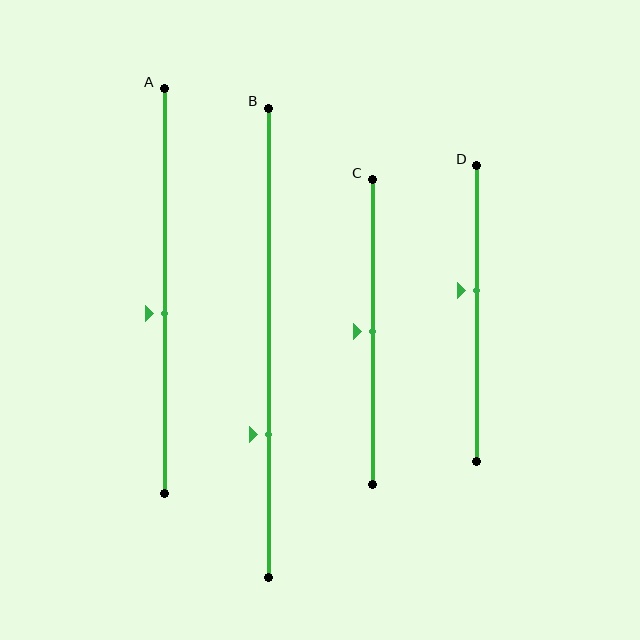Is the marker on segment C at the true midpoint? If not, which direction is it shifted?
Yes, the marker on segment C is at the true midpoint.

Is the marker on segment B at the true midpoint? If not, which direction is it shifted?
No, the marker on segment B is shifted downward by about 20% of the segment length.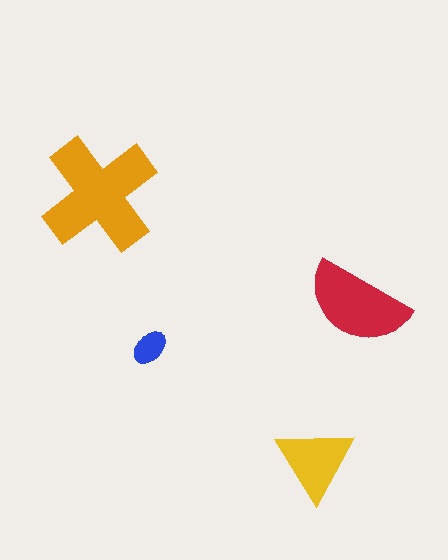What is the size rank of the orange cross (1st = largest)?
1st.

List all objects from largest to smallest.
The orange cross, the red semicircle, the yellow triangle, the blue ellipse.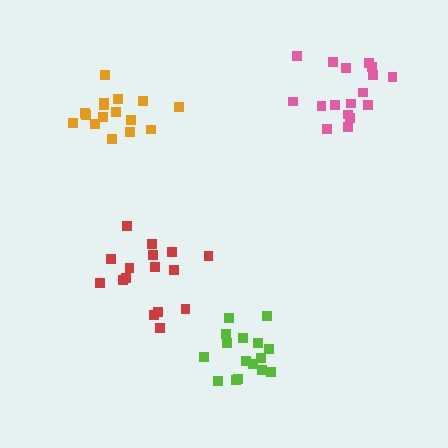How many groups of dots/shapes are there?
There are 4 groups.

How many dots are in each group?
Group 1: 16 dots, Group 2: 17 dots, Group 3: 16 dots, Group 4: 16 dots (65 total).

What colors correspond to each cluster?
The clusters are colored: lime, pink, orange, red.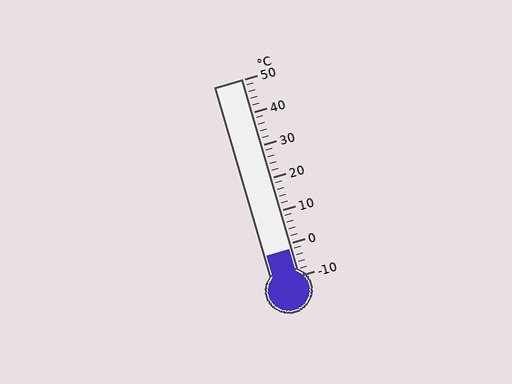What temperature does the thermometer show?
The thermometer shows approximately -2°C.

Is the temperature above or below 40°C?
The temperature is below 40°C.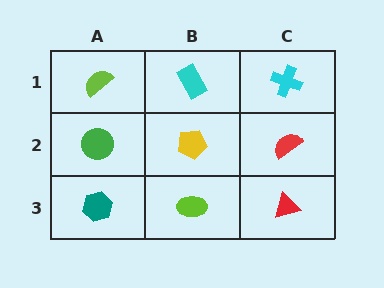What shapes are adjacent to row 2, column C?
A cyan cross (row 1, column C), a red triangle (row 3, column C), a yellow pentagon (row 2, column B).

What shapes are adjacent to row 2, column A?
A lime semicircle (row 1, column A), a teal hexagon (row 3, column A), a yellow pentagon (row 2, column B).